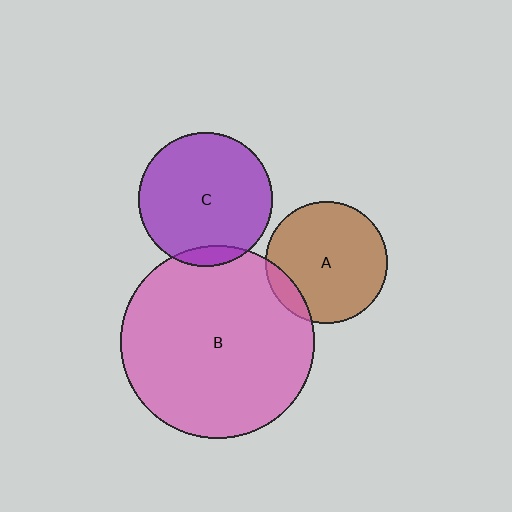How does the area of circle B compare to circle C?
Approximately 2.1 times.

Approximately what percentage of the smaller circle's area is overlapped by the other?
Approximately 5%.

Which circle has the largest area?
Circle B (pink).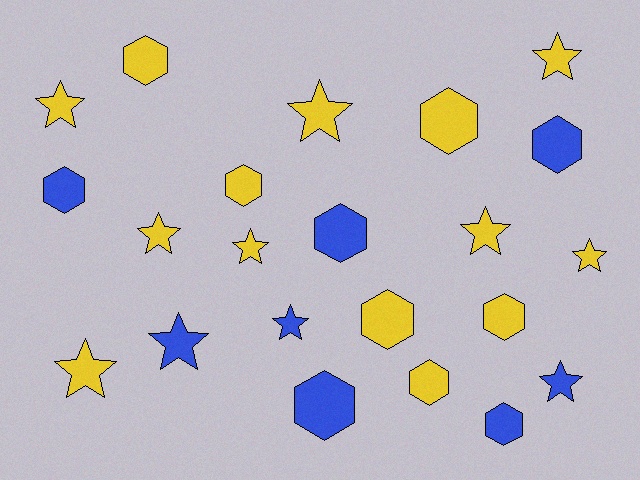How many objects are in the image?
There are 22 objects.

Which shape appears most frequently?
Hexagon, with 11 objects.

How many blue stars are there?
There are 3 blue stars.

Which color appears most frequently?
Yellow, with 14 objects.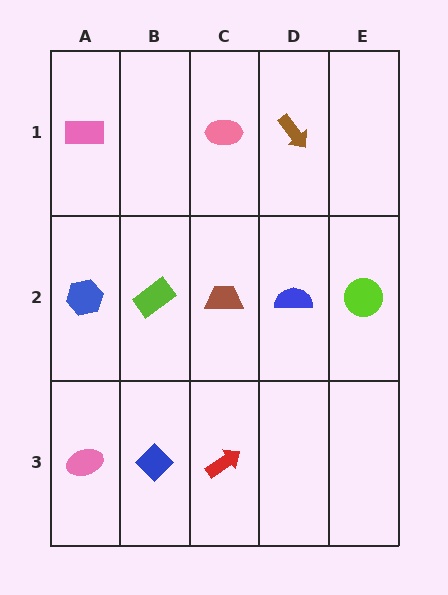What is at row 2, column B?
A lime rectangle.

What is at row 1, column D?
A brown arrow.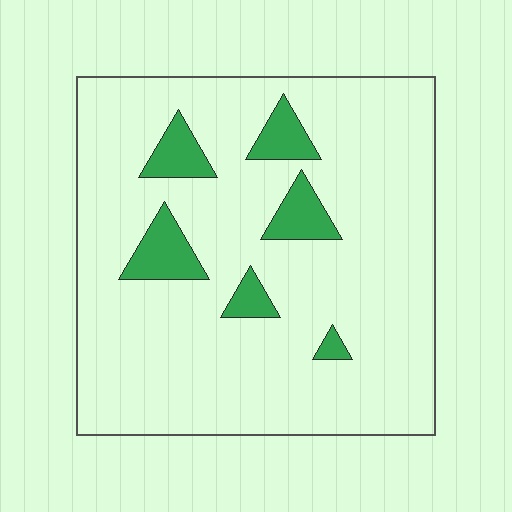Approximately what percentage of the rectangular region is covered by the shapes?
Approximately 10%.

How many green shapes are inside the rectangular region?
6.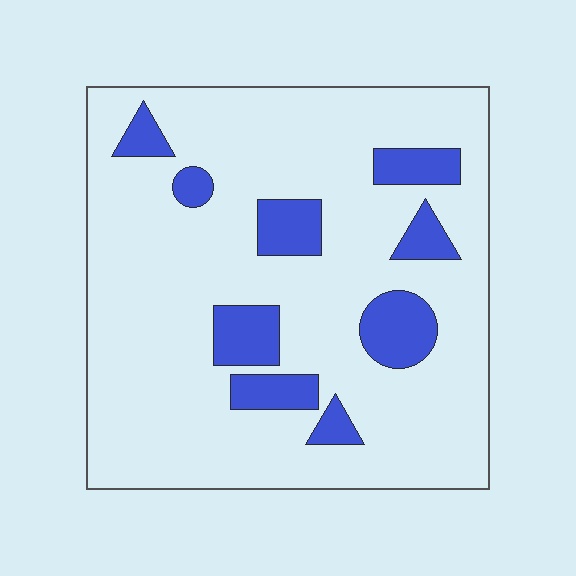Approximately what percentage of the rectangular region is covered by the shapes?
Approximately 15%.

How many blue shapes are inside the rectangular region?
9.